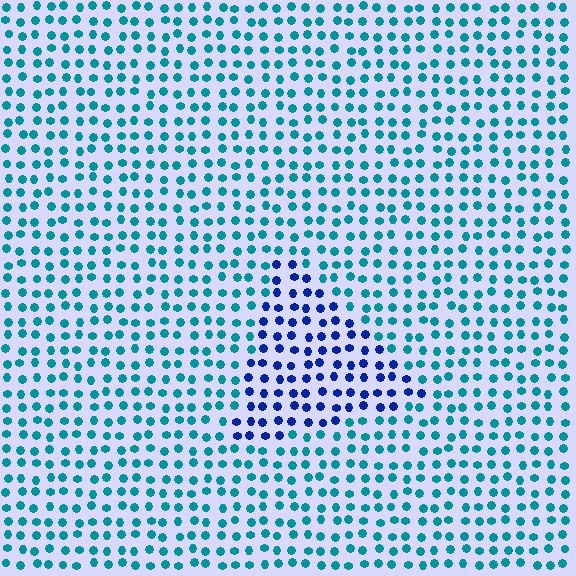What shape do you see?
I see a triangle.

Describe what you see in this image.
The image is filled with small teal elements in a uniform arrangement. A triangle-shaped region is visible where the elements are tinted to a slightly different hue, forming a subtle color boundary.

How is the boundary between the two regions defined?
The boundary is defined purely by a slight shift in hue (about 45 degrees). Spacing, size, and orientation are identical on both sides.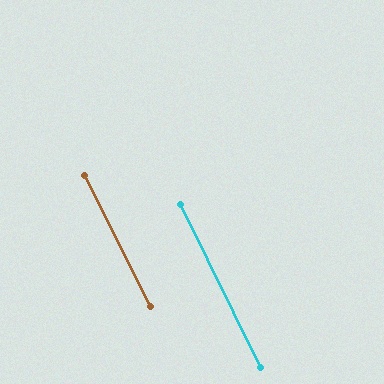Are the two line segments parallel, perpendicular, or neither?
Parallel — their directions differ by only 0.4°.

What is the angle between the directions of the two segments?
Approximately 0 degrees.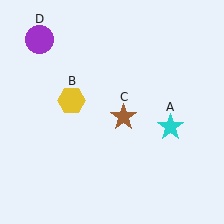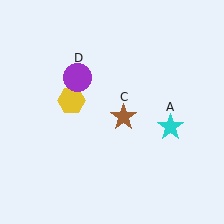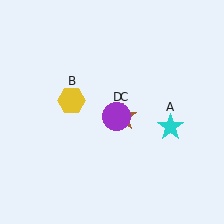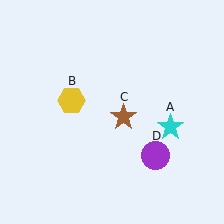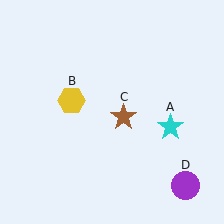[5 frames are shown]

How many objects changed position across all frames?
1 object changed position: purple circle (object D).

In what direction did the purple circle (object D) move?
The purple circle (object D) moved down and to the right.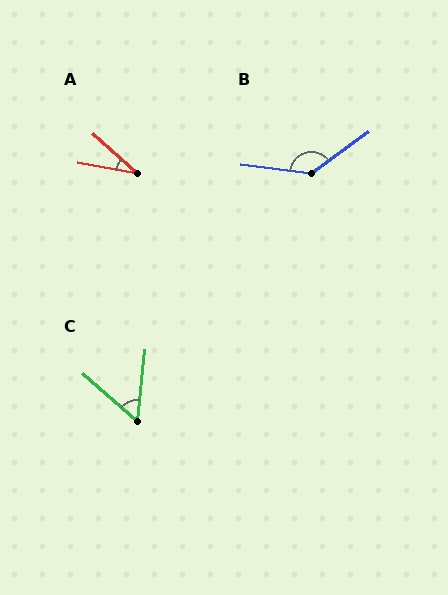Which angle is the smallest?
A, at approximately 32 degrees.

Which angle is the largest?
B, at approximately 136 degrees.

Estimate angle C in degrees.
Approximately 55 degrees.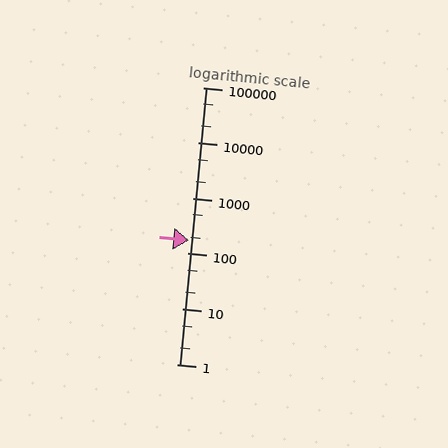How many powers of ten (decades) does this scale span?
The scale spans 5 decades, from 1 to 100000.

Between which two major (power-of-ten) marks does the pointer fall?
The pointer is between 100 and 1000.